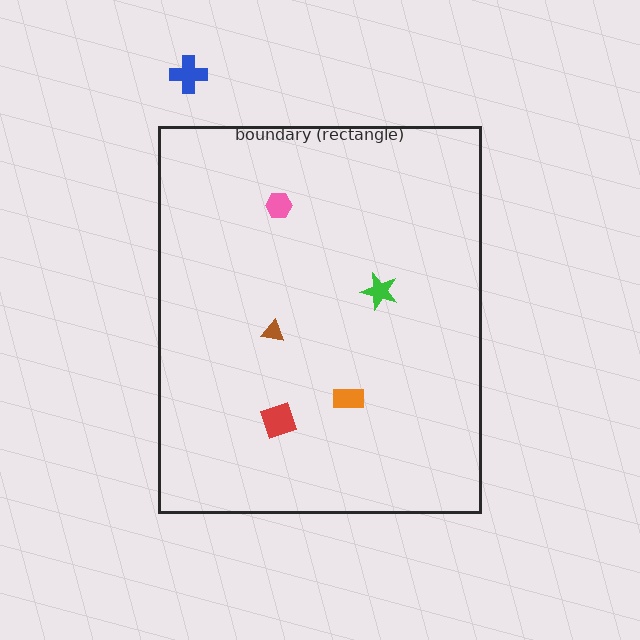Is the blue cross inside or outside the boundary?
Outside.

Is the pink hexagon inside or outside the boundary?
Inside.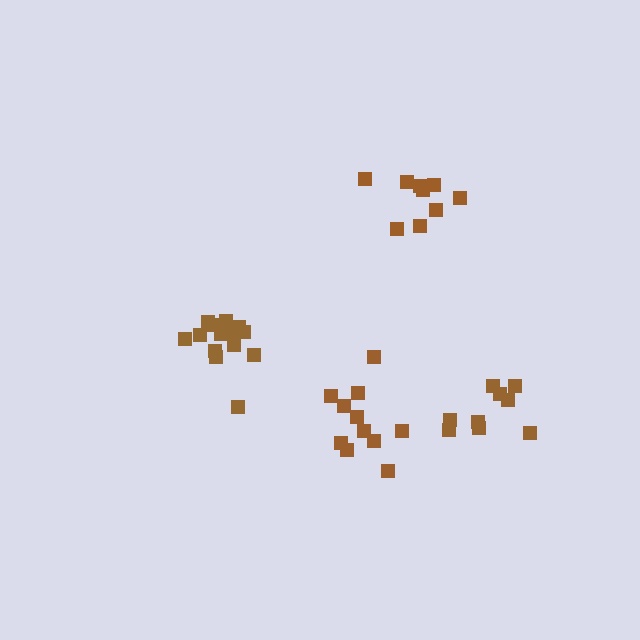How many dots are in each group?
Group 1: 14 dots, Group 2: 9 dots, Group 3: 11 dots, Group 4: 9 dots (43 total).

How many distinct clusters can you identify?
There are 4 distinct clusters.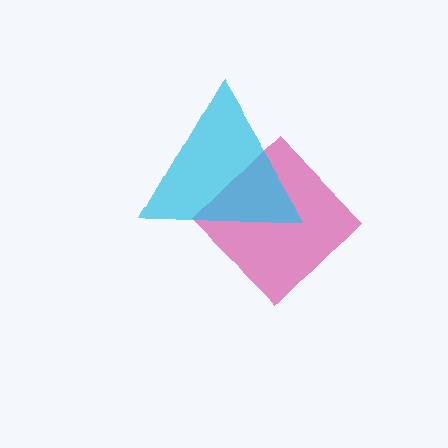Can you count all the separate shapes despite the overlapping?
Yes, there are 2 separate shapes.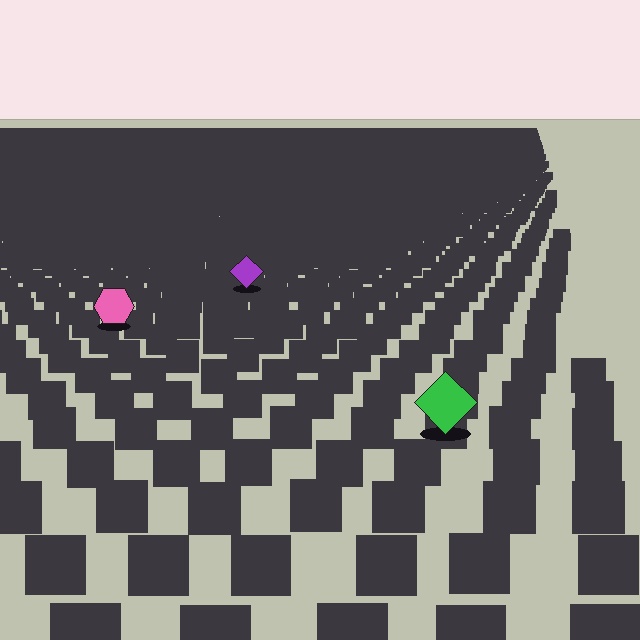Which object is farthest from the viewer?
The purple diamond is farthest from the viewer. It appears smaller and the ground texture around it is denser.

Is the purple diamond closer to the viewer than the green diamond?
No. The green diamond is closer — you can tell from the texture gradient: the ground texture is coarser near it.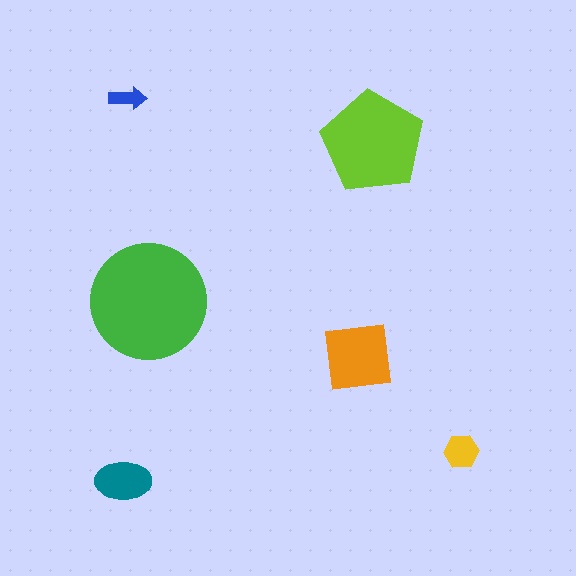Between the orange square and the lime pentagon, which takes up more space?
The lime pentagon.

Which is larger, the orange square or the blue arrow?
The orange square.